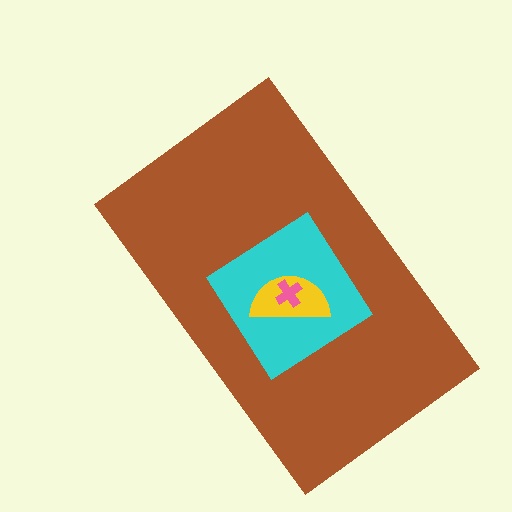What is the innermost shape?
The pink cross.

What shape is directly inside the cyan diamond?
The yellow semicircle.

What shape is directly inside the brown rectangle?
The cyan diamond.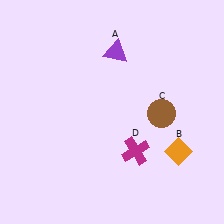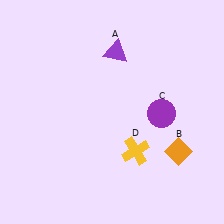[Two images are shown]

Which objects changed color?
C changed from brown to purple. D changed from magenta to yellow.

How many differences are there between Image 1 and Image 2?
There are 2 differences between the two images.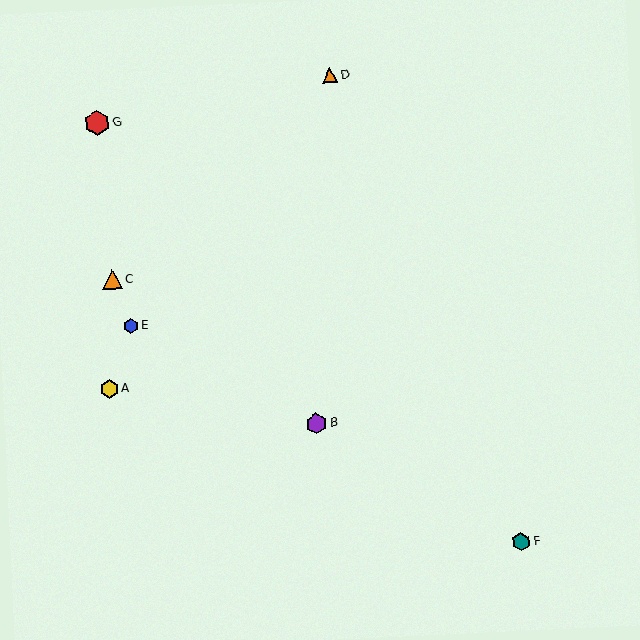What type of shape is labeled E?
Shape E is a blue hexagon.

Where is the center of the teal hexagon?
The center of the teal hexagon is at (521, 542).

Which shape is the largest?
The red hexagon (labeled G) is the largest.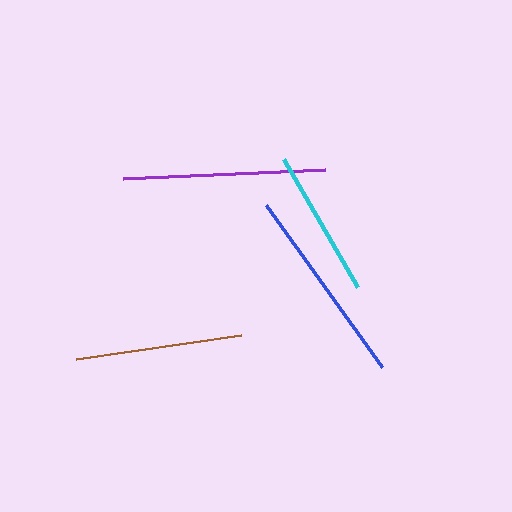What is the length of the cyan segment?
The cyan segment is approximately 148 pixels long.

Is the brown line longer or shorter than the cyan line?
The brown line is longer than the cyan line.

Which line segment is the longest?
The purple line is the longest at approximately 202 pixels.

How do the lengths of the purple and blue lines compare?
The purple and blue lines are approximately the same length.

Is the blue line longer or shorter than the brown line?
The blue line is longer than the brown line.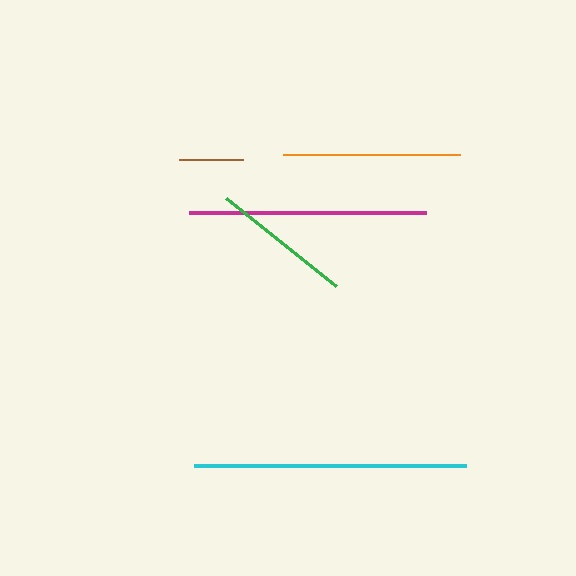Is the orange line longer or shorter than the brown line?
The orange line is longer than the brown line.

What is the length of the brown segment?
The brown segment is approximately 65 pixels long.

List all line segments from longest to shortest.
From longest to shortest: cyan, magenta, orange, green, brown.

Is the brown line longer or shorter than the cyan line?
The cyan line is longer than the brown line.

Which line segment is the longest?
The cyan line is the longest at approximately 272 pixels.